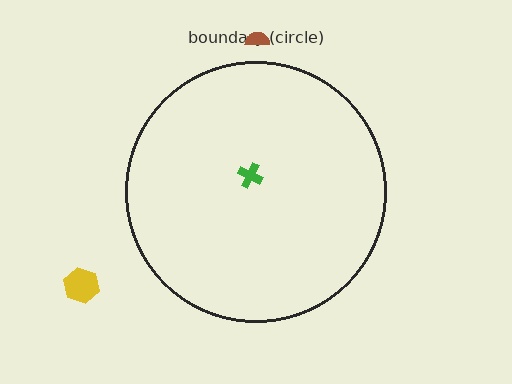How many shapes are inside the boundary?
1 inside, 2 outside.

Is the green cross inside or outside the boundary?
Inside.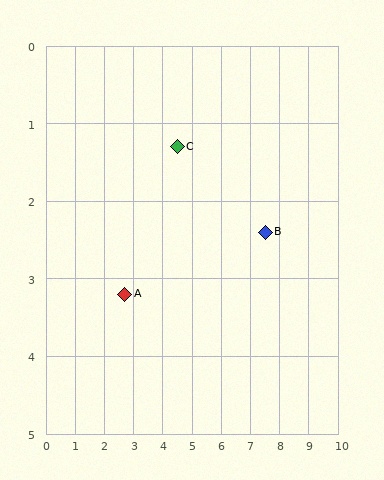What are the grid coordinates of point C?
Point C is at approximately (4.5, 1.3).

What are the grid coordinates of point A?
Point A is at approximately (2.7, 3.2).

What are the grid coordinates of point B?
Point B is at approximately (7.5, 2.4).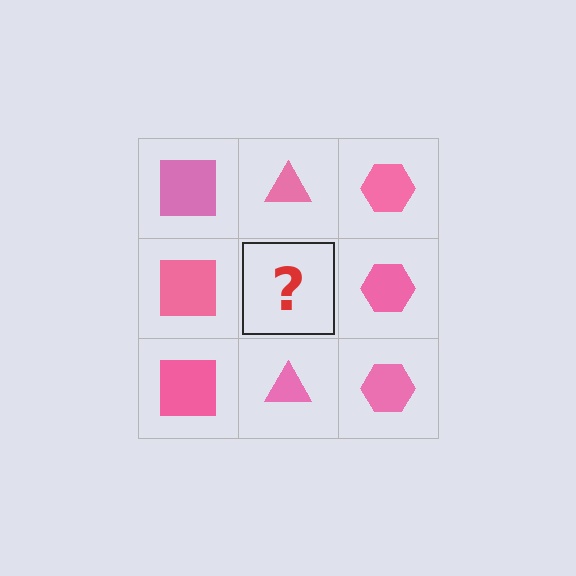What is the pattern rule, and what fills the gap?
The rule is that each column has a consistent shape. The gap should be filled with a pink triangle.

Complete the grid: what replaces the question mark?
The question mark should be replaced with a pink triangle.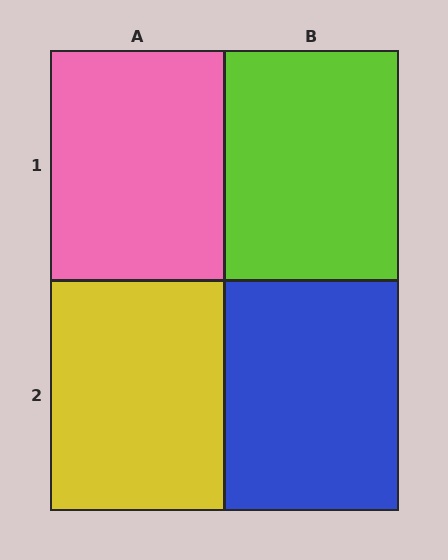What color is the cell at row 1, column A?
Pink.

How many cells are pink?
1 cell is pink.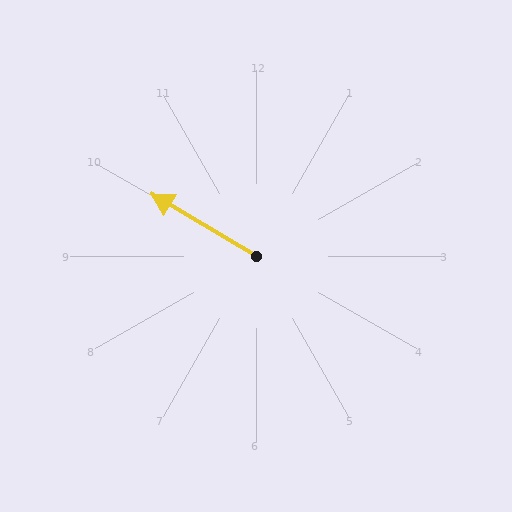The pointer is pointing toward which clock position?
Roughly 10 o'clock.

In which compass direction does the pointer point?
Northwest.